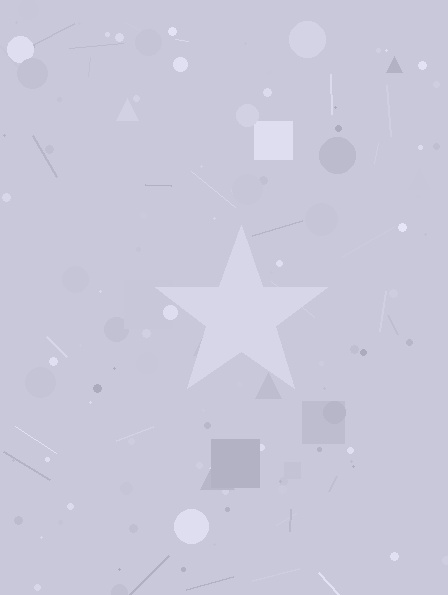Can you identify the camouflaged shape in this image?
The camouflaged shape is a star.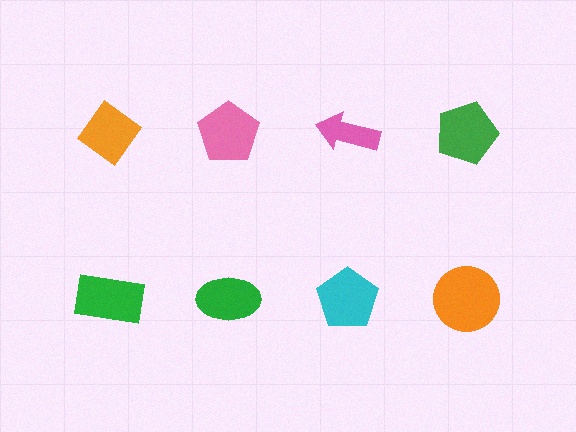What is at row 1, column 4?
A green pentagon.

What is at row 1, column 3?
A pink arrow.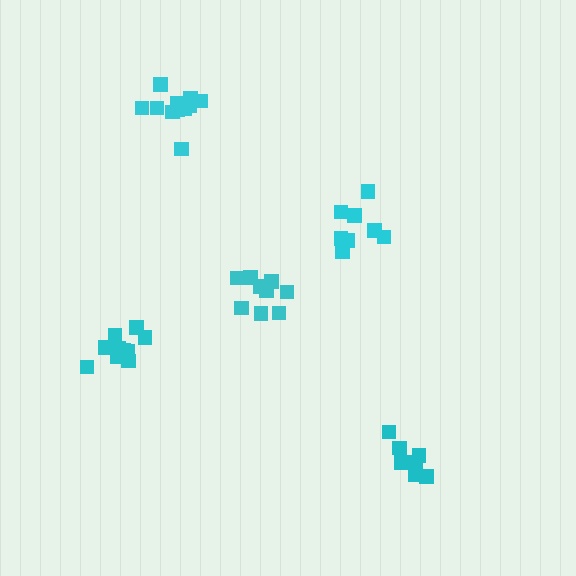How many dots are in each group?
Group 1: 10 dots, Group 2: 8 dots, Group 3: 11 dots, Group 4: 8 dots, Group 5: 11 dots (48 total).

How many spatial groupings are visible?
There are 5 spatial groupings.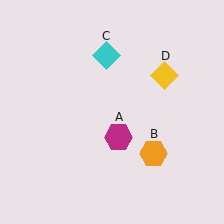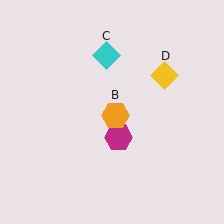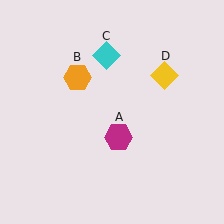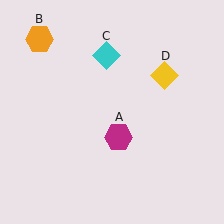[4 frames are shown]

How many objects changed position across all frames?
1 object changed position: orange hexagon (object B).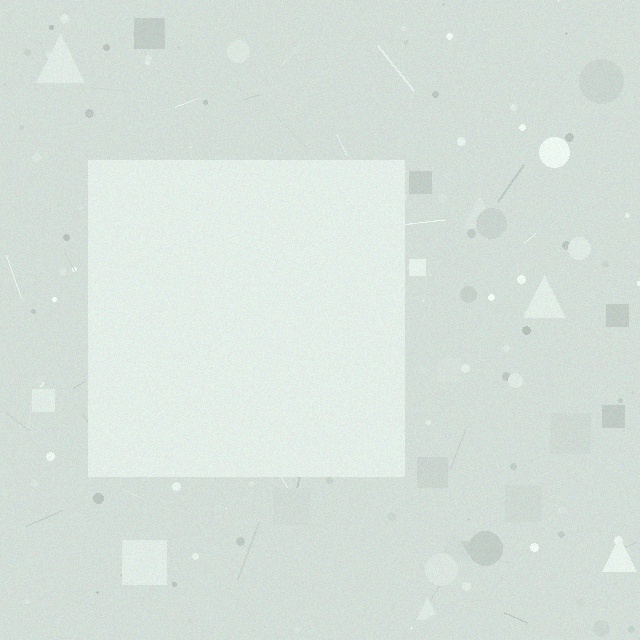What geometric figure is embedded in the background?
A square is embedded in the background.